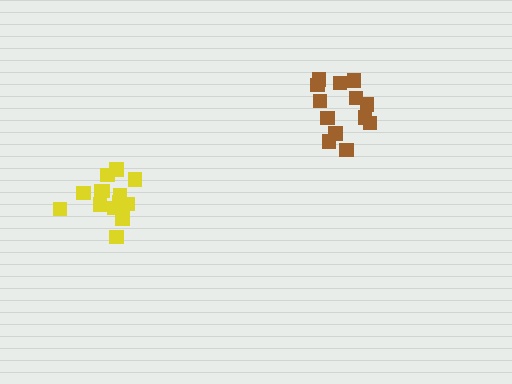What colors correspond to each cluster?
The clusters are colored: brown, yellow.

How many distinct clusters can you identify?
There are 2 distinct clusters.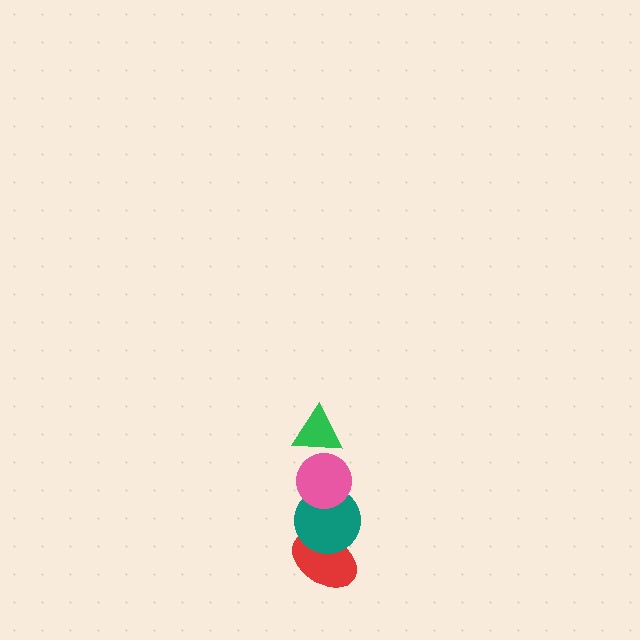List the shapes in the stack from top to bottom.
From top to bottom: the green triangle, the pink circle, the teal circle, the red ellipse.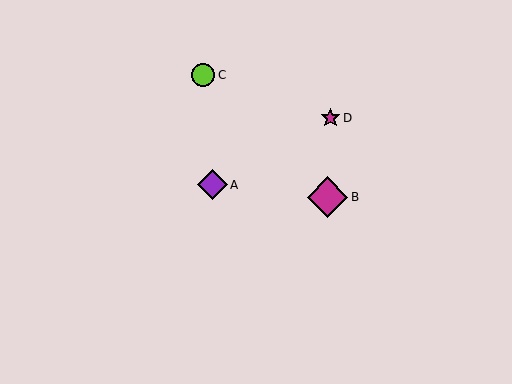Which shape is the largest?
The magenta diamond (labeled B) is the largest.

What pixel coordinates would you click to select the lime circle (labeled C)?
Click at (203, 75) to select the lime circle C.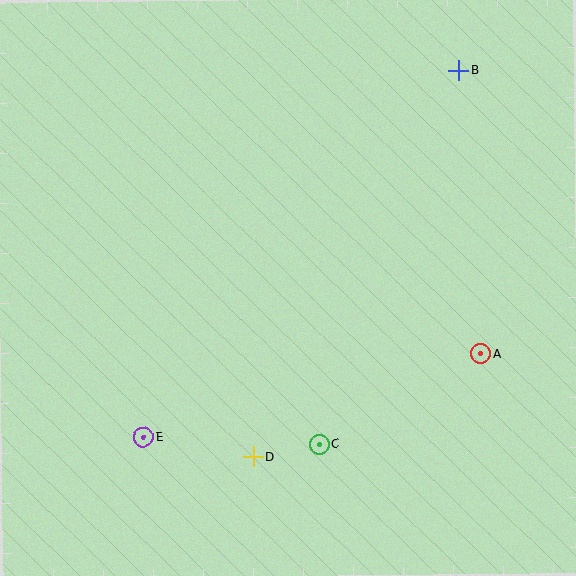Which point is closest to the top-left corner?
Point E is closest to the top-left corner.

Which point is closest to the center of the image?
Point C at (319, 444) is closest to the center.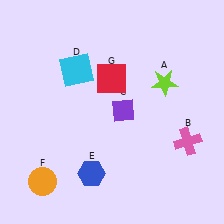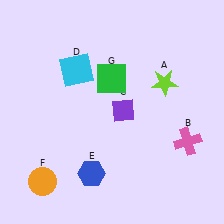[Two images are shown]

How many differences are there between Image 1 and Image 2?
There is 1 difference between the two images.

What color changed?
The square (G) changed from red in Image 1 to green in Image 2.